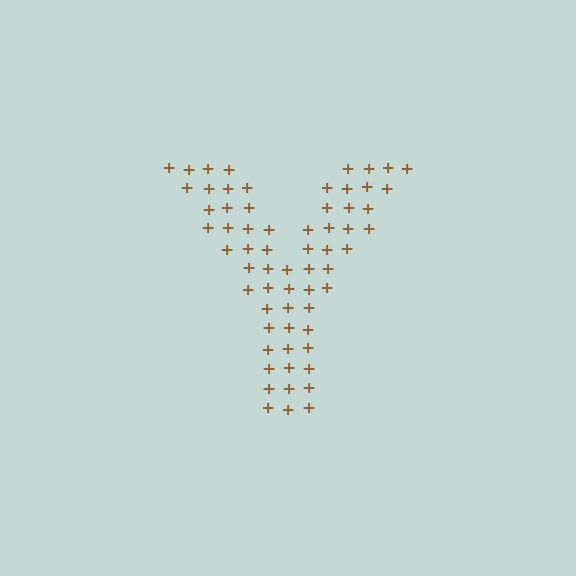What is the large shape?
The large shape is the letter Y.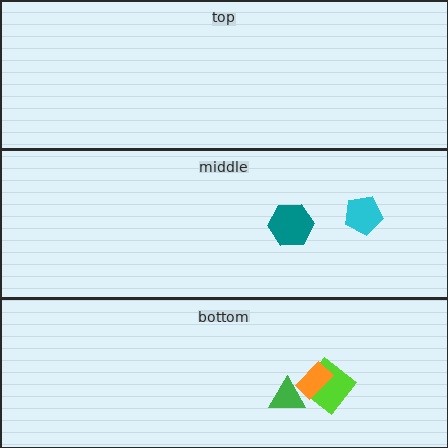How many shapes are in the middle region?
2.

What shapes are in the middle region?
The cyan pentagon, the teal hexagon.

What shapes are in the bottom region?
The lime diamond, the orange rectangle, the green triangle.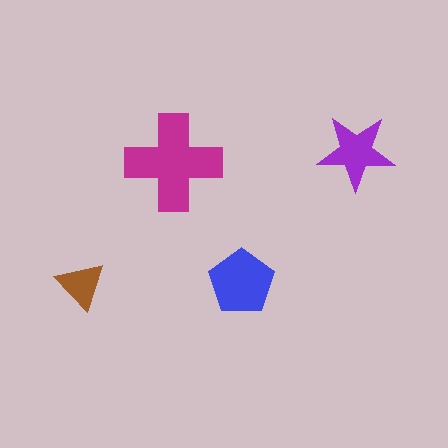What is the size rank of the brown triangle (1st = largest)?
4th.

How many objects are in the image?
There are 4 objects in the image.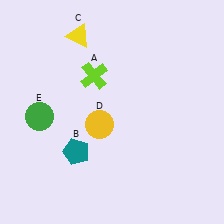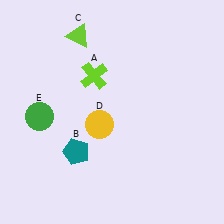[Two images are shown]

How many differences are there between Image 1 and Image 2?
There is 1 difference between the two images.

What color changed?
The triangle (C) changed from yellow in Image 1 to lime in Image 2.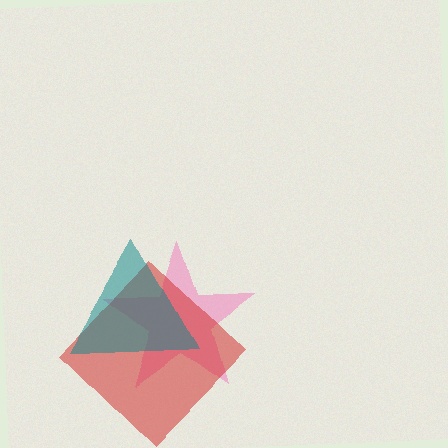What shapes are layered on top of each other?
The layered shapes are: a pink star, a red diamond, a teal triangle.